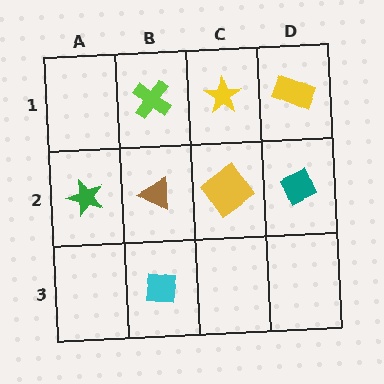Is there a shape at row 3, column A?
No, that cell is empty.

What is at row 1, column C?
A yellow star.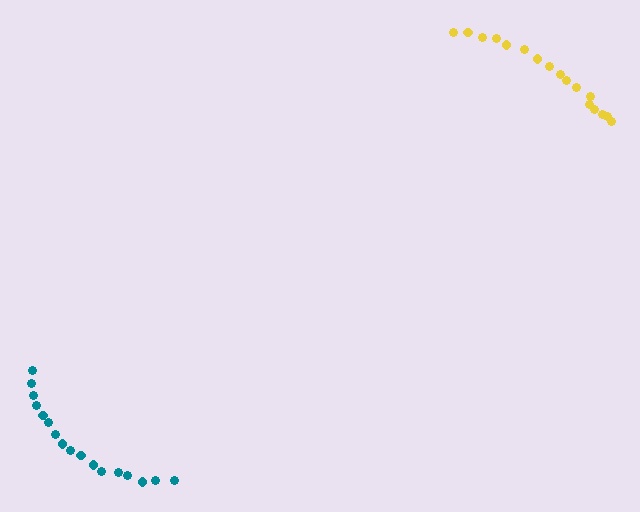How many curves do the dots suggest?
There are 2 distinct paths.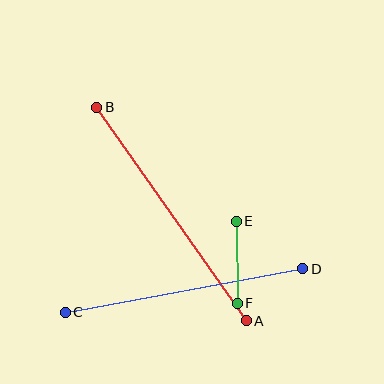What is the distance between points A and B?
The distance is approximately 261 pixels.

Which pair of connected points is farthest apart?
Points A and B are farthest apart.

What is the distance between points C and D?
The distance is approximately 242 pixels.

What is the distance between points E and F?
The distance is approximately 82 pixels.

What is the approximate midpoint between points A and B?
The midpoint is at approximately (172, 214) pixels.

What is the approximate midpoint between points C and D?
The midpoint is at approximately (184, 290) pixels.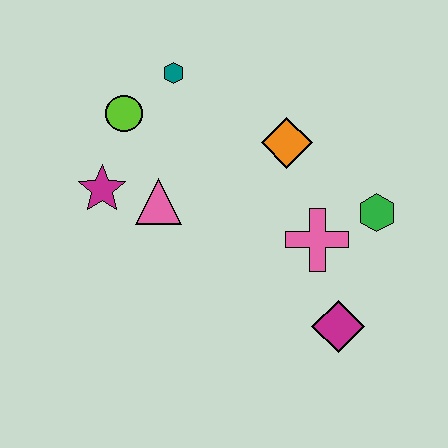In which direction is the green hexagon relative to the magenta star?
The green hexagon is to the right of the magenta star.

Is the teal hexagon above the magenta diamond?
Yes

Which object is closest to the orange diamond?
The pink cross is closest to the orange diamond.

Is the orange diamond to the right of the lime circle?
Yes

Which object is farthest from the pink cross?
The lime circle is farthest from the pink cross.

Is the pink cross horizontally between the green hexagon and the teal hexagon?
Yes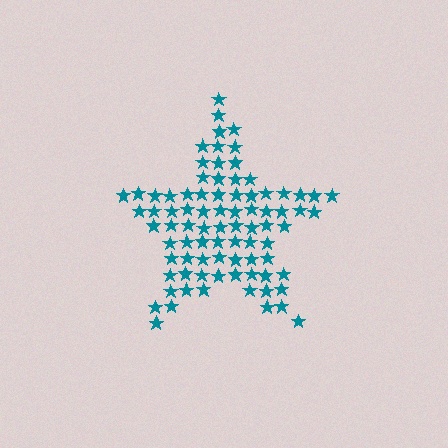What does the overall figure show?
The overall figure shows a star.